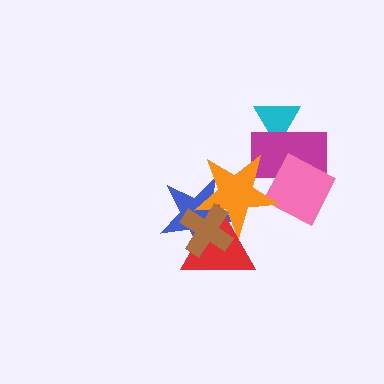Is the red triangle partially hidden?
Yes, it is partially covered by another shape.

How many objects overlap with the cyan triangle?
1 object overlaps with the cyan triangle.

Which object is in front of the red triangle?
The brown cross is in front of the red triangle.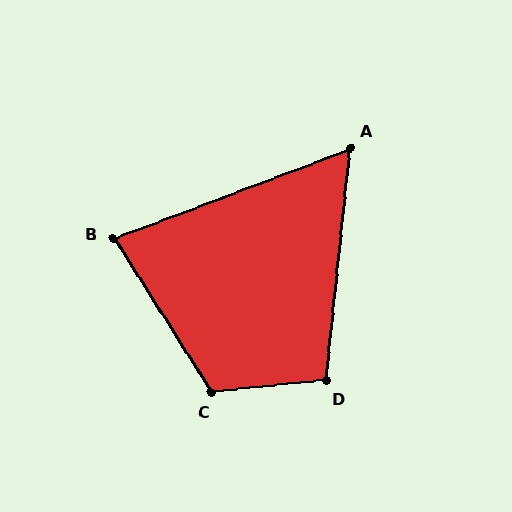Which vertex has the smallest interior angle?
A, at approximately 63 degrees.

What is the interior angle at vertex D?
Approximately 102 degrees (obtuse).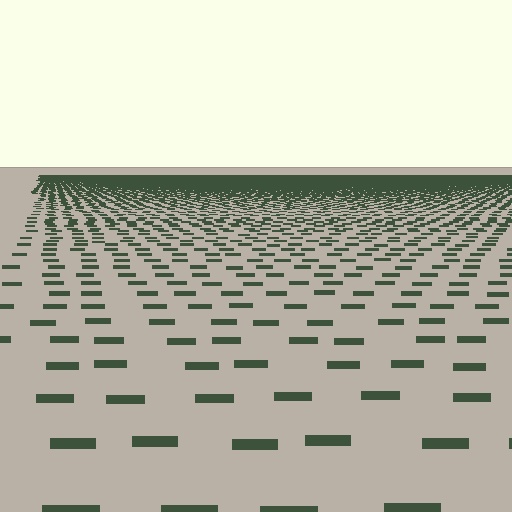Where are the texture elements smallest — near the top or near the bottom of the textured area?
Near the top.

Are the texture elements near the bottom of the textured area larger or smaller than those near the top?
Larger. Near the bottom, elements are closer to the viewer and appear at a bigger on-screen size.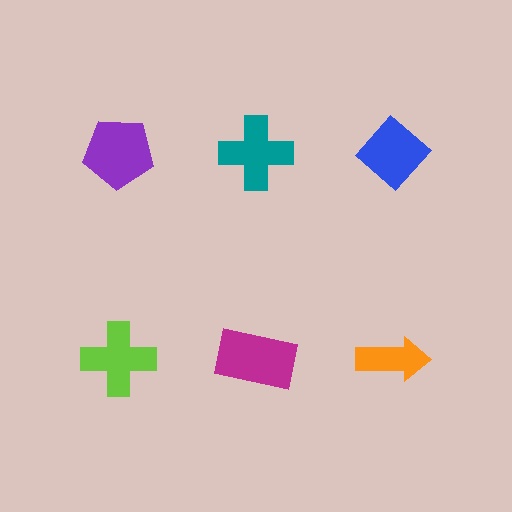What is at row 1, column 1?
A purple pentagon.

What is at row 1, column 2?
A teal cross.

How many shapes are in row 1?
3 shapes.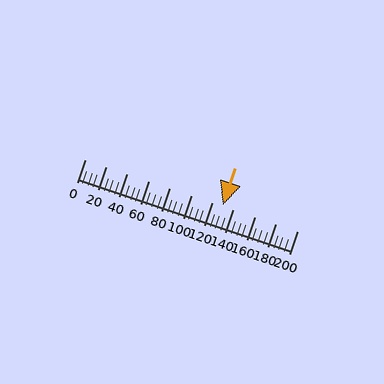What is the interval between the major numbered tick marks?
The major tick marks are spaced 20 units apart.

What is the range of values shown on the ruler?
The ruler shows values from 0 to 200.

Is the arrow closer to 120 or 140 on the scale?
The arrow is closer to 140.